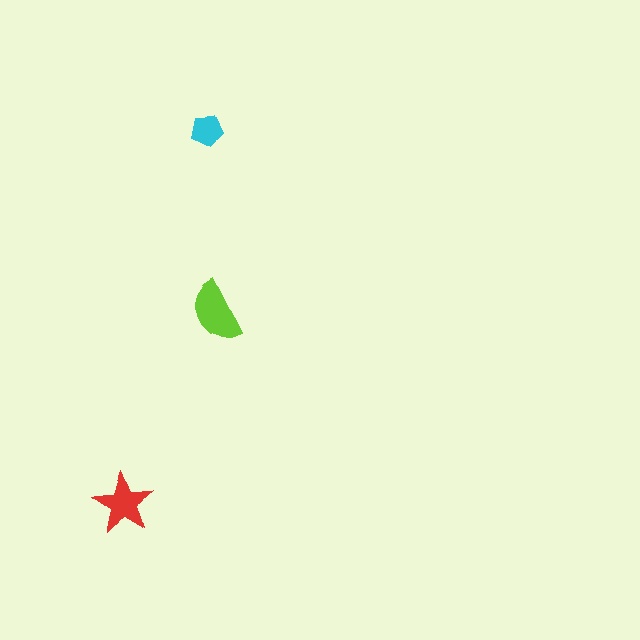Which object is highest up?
The cyan pentagon is topmost.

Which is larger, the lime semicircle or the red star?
The lime semicircle.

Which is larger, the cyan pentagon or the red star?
The red star.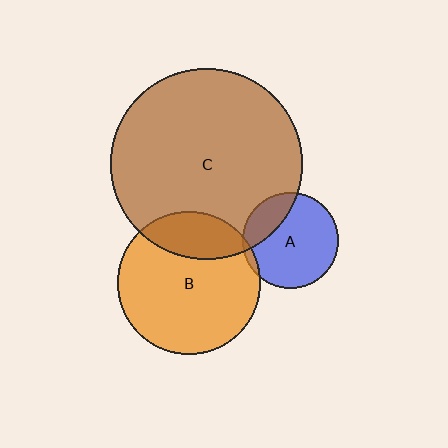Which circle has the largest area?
Circle C (brown).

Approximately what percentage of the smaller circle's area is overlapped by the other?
Approximately 25%.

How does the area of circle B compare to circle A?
Approximately 2.2 times.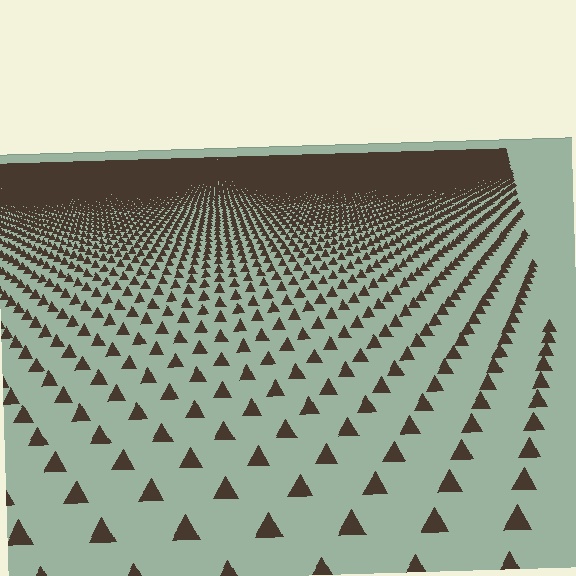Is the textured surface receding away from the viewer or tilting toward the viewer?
The surface is receding away from the viewer. Texture elements get smaller and denser toward the top.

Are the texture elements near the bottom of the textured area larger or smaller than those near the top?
Larger. Near the bottom, elements are closer to the viewer and appear at a bigger on-screen size.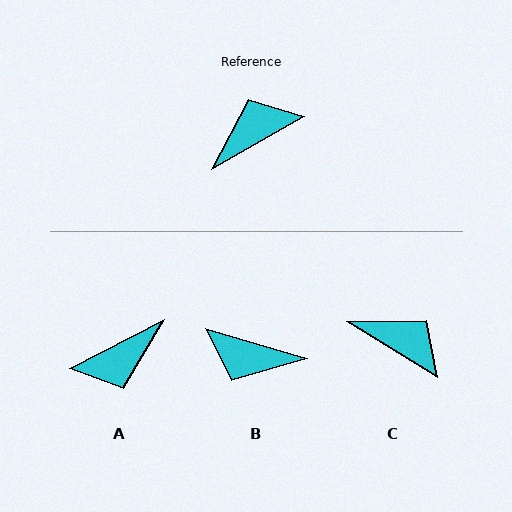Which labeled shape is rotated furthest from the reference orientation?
A, about 177 degrees away.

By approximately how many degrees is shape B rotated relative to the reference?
Approximately 134 degrees counter-clockwise.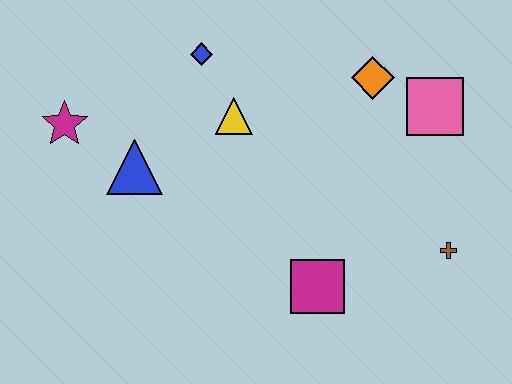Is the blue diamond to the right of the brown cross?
No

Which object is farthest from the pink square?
The magenta star is farthest from the pink square.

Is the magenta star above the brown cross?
Yes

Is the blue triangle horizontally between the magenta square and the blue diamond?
No